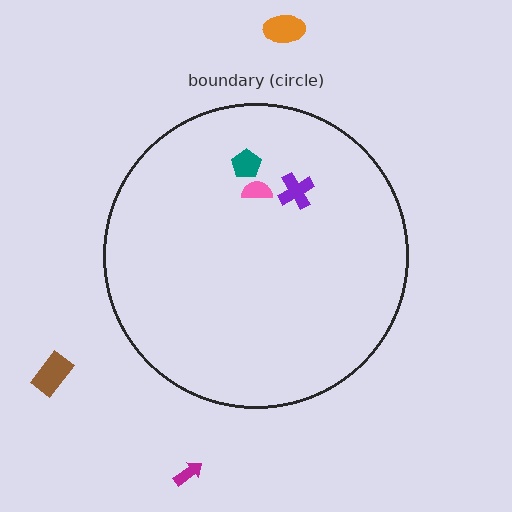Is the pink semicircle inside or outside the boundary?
Inside.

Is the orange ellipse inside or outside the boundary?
Outside.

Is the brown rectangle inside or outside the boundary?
Outside.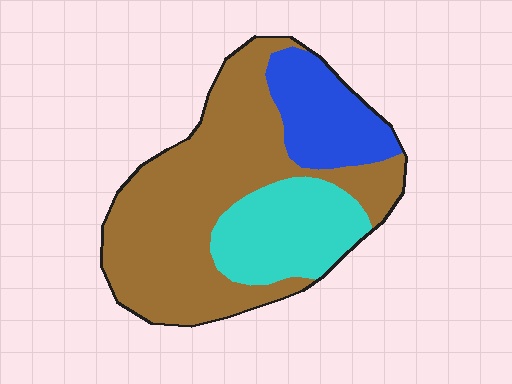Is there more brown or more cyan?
Brown.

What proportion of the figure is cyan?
Cyan covers roughly 20% of the figure.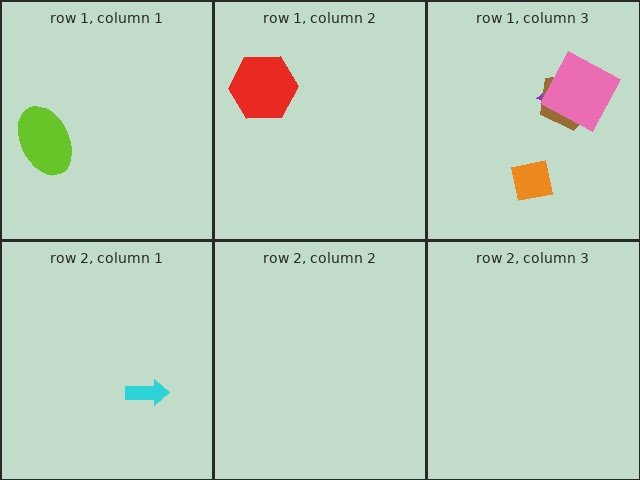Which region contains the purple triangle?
The row 1, column 3 region.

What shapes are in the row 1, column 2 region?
The red hexagon.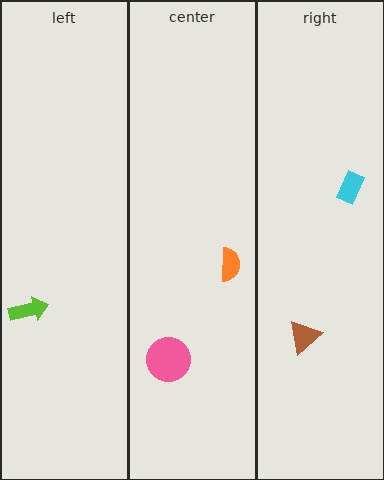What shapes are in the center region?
The pink circle, the orange semicircle.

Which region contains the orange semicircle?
The center region.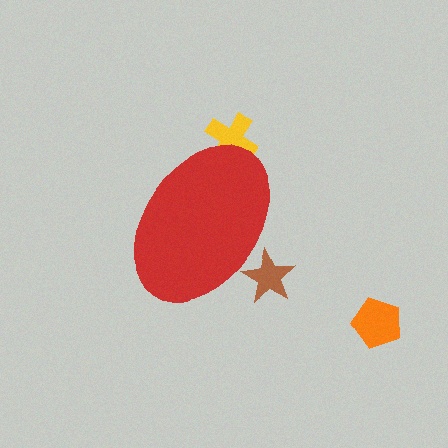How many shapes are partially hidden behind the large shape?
2 shapes are partially hidden.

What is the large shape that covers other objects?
A red ellipse.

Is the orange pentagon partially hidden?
No, the orange pentagon is fully visible.